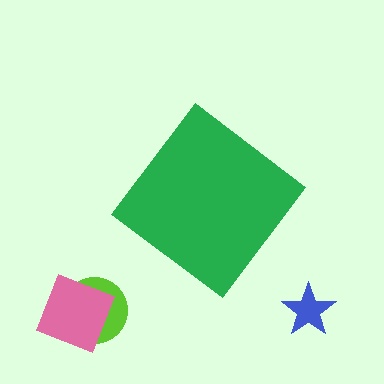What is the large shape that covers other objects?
A green diamond.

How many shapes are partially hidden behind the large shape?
0 shapes are partially hidden.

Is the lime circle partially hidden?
No, the lime circle is fully visible.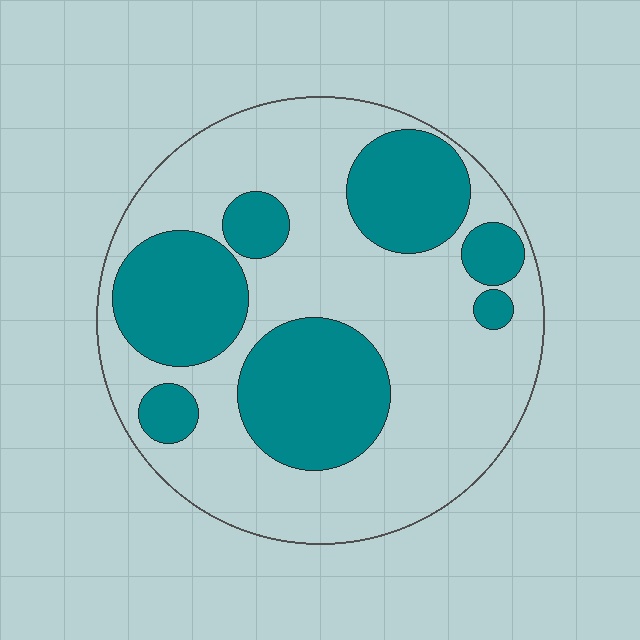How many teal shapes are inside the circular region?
7.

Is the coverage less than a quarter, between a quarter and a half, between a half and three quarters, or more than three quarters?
Between a quarter and a half.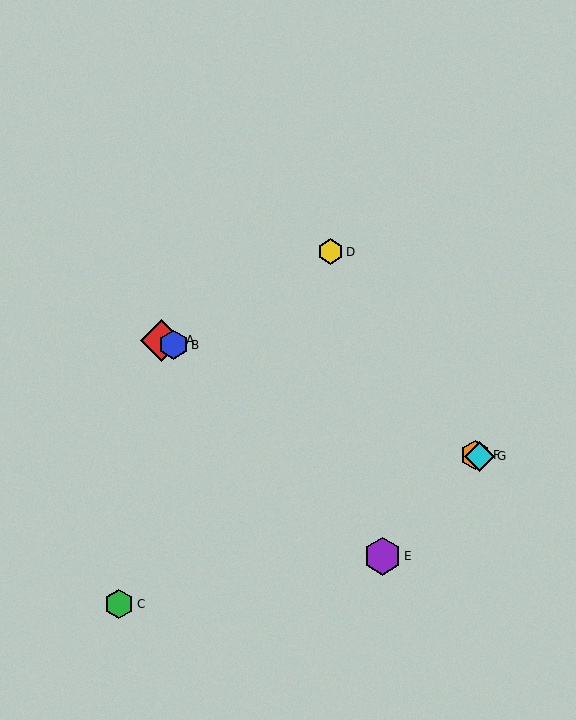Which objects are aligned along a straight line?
Objects A, B, F, G are aligned along a straight line.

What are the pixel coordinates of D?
Object D is at (330, 252).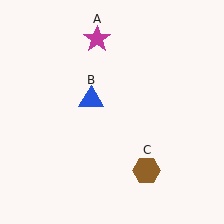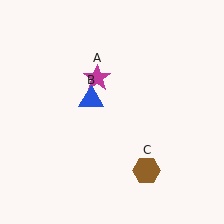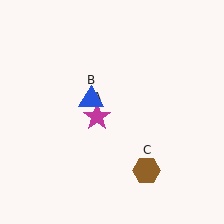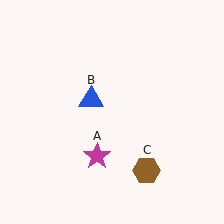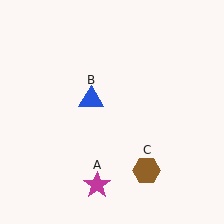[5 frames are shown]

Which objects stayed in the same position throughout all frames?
Blue triangle (object B) and brown hexagon (object C) remained stationary.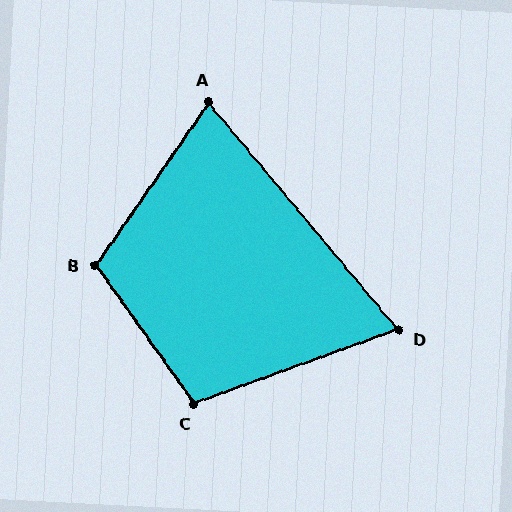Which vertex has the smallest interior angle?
D, at approximately 70 degrees.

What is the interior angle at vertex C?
Approximately 105 degrees (obtuse).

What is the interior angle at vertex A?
Approximately 75 degrees (acute).